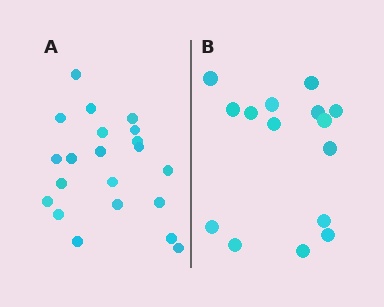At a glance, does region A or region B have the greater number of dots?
Region A (the left region) has more dots.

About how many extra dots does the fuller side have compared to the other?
Region A has about 6 more dots than region B.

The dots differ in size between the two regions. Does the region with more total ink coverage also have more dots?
No. Region B has more total ink coverage because its dots are larger, but region A actually contains more individual dots. Total area can be misleading — the number of items is what matters here.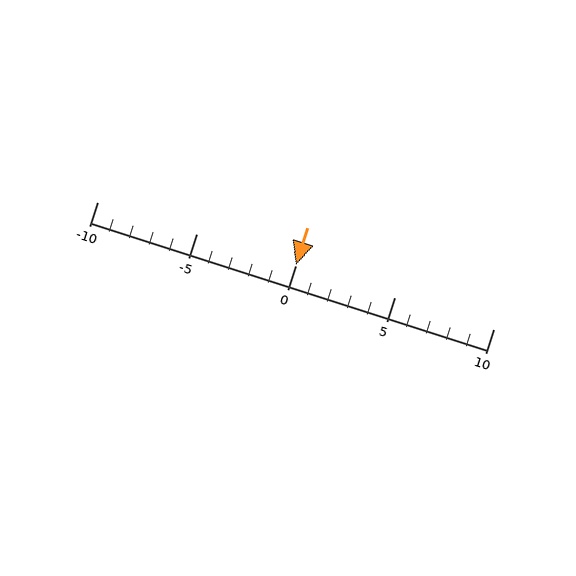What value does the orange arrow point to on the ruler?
The orange arrow points to approximately 0.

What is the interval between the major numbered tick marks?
The major tick marks are spaced 5 units apart.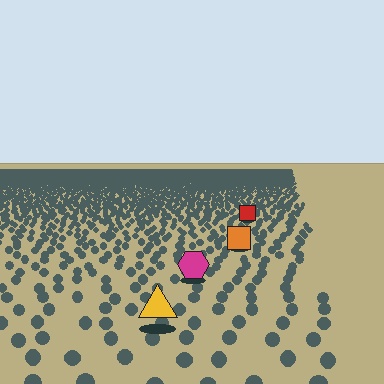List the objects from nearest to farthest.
From nearest to farthest: the yellow triangle, the magenta hexagon, the orange square, the red square.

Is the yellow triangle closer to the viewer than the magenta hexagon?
Yes. The yellow triangle is closer — you can tell from the texture gradient: the ground texture is coarser near it.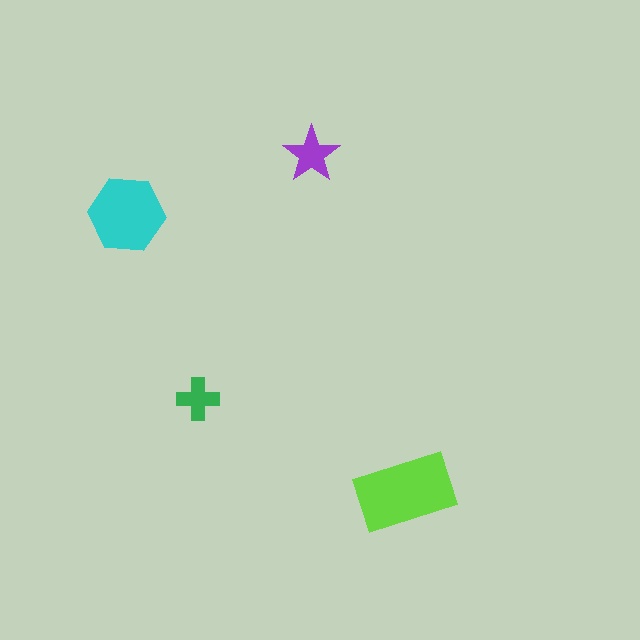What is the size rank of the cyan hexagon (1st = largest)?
2nd.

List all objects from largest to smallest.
The lime rectangle, the cyan hexagon, the purple star, the green cross.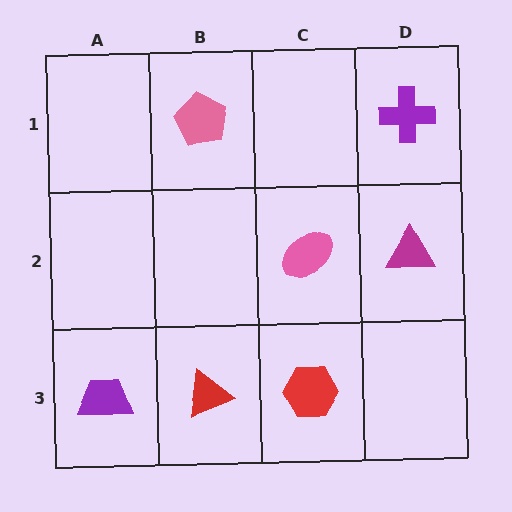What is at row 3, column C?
A red hexagon.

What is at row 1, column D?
A purple cross.